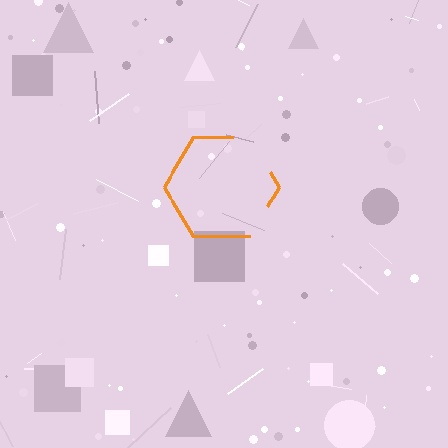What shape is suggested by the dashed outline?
The dashed outline suggests a hexagon.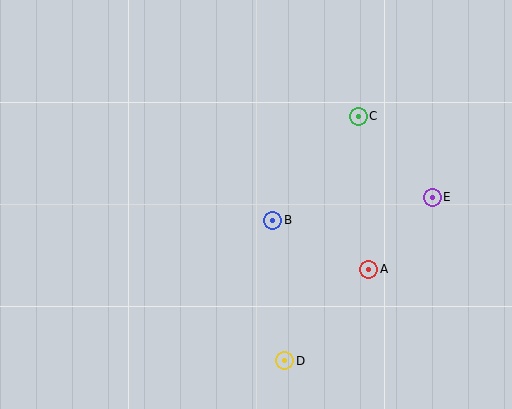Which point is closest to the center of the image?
Point B at (273, 220) is closest to the center.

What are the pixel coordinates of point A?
Point A is at (369, 269).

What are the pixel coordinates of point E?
Point E is at (432, 197).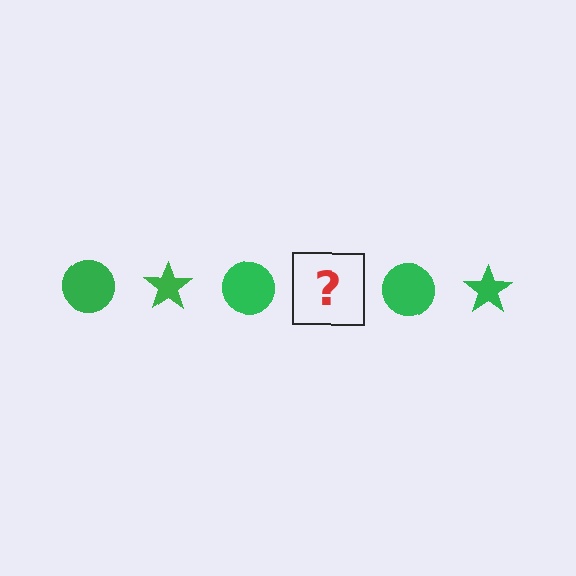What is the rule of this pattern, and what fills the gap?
The rule is that the pattern cycles through circle, star shapes in green. The gap should be filled with a green star.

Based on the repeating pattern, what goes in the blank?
The blank should be a green star.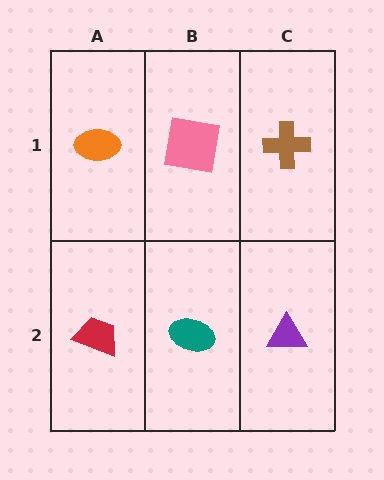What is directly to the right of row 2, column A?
A teal ellipse.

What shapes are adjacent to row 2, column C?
A brown cross (row 1, column C), a teal ellipse (row 2, column B).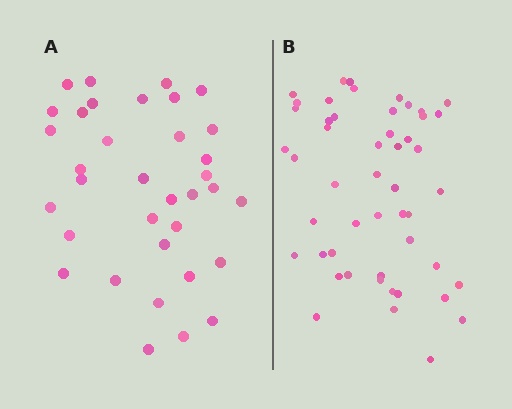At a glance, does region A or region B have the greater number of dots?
Region B (the right region) has more dots.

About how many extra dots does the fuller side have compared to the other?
Region B has approximately 15 more dots than region A.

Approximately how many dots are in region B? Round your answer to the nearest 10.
About 50 dots.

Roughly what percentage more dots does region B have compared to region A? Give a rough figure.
About 45% more.